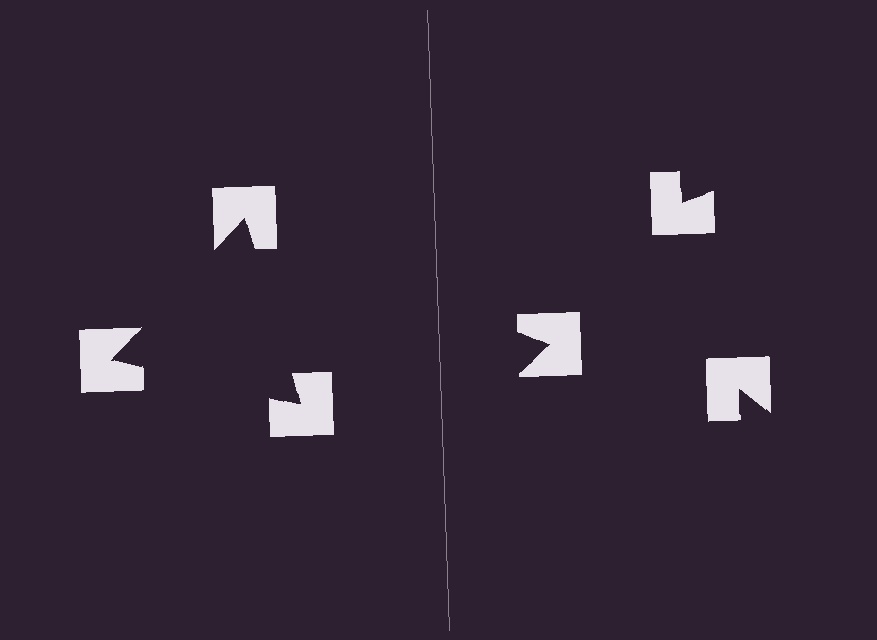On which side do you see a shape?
An illusory triangle appears on the left side. On the right side the wedge cuts are rotated, so no coherent shape forms.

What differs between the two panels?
The notched squares are positioned identically on both sides; only the wedge orientations differ. On the left they align to a triangle; on the right they are misaligned.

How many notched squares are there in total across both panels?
6 — 3 on each side.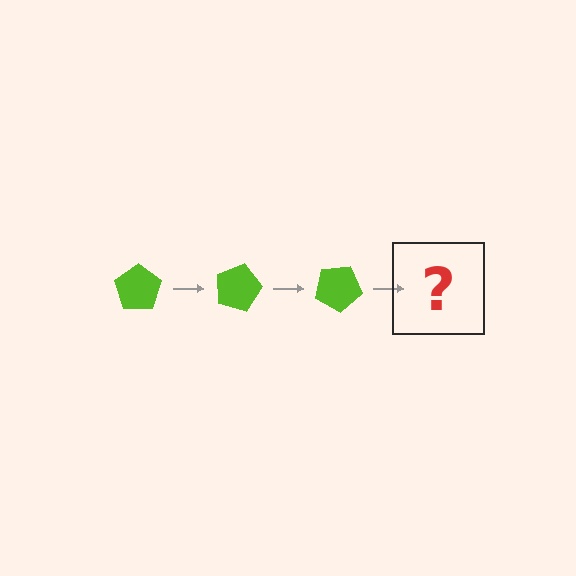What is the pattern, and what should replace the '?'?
The pattern is that the pentagon rotates 15 degrees each step. The '?' should be a lime pentagon rotated 45 degrees.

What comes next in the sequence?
The next element should be a lime pentagon rotated 45 degrees.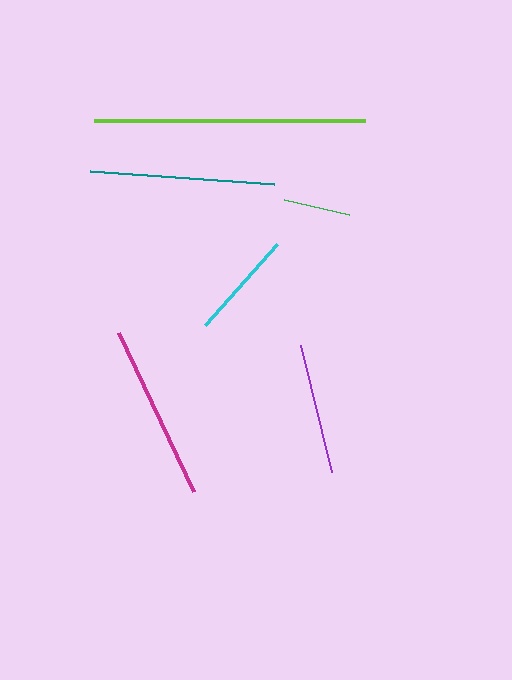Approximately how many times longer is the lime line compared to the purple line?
The lime line is approximately 2.1 times the length of the purple line.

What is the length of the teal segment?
The teal segment is approximately 185 pixels long.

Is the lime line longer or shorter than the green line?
The lime line is longer than the green line.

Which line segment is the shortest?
The green line is the shortest at approximately 67 pixels.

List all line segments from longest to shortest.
From longest to shortest: lime, teal, magenta, purple, cyan, green.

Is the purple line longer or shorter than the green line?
The purple line is longer than the green line.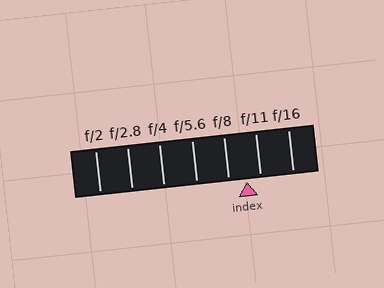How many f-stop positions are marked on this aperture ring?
There are 7 f-stop positions marked.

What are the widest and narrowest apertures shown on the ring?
The widest aperture shown is f/2 and the narrowest is f/16.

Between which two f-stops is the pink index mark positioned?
The index mark is between f/8 and f/11.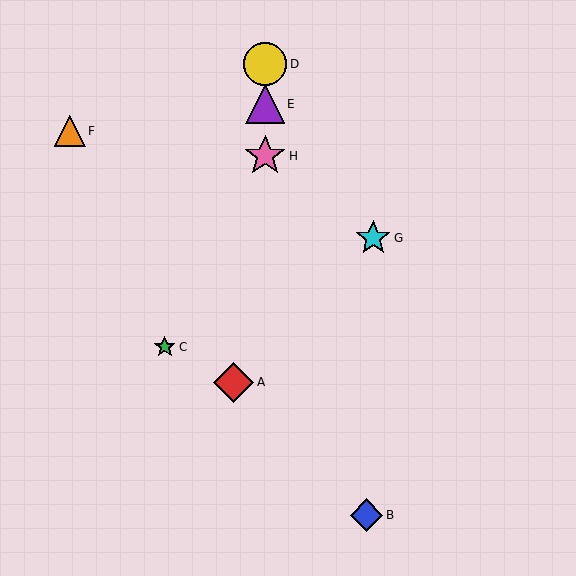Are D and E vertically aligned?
Yes, both are at x≈265.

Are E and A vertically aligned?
No, E is at x≈265 and A is at x≈234.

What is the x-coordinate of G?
Object G is at x≈373.